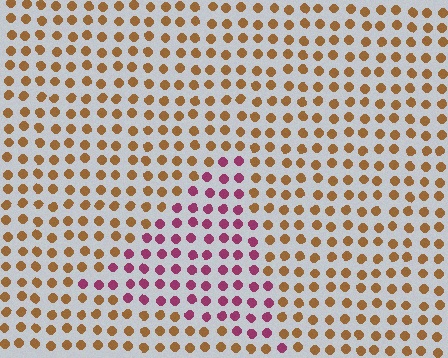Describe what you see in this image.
The image is filled with small brown elements in a uniform arrangement. A triangle-shaped region is visible where the elements are tinted to a slightly different hue, forming a subtle color boundary.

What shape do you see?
I see a triangle.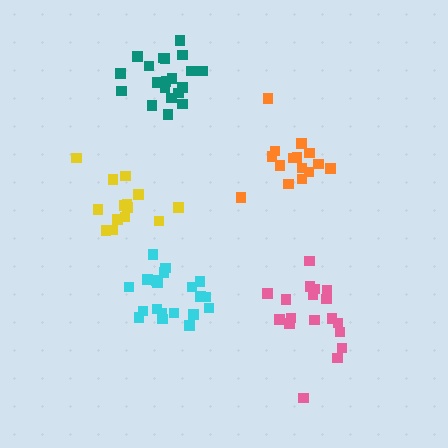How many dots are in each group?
Group 1: 15 dots, Group 2: 18 dots, Group 3: 20 dots, Group 4: 15 dots, Group 5: 20 dots (88 total).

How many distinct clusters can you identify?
There are 5 distinct clusters.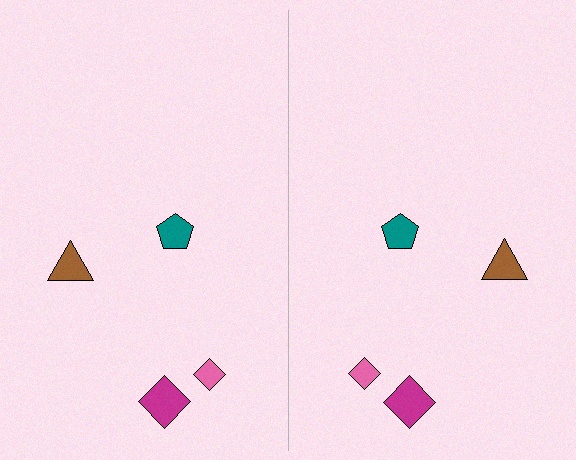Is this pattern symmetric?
Yes, this pattern has bilateral (reflection) symmetry.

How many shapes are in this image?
There are 8 shapes in this image.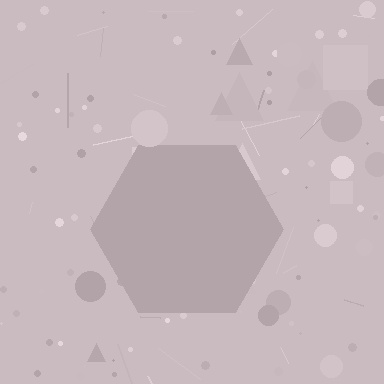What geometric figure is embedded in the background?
A hexagon is embedded in the background.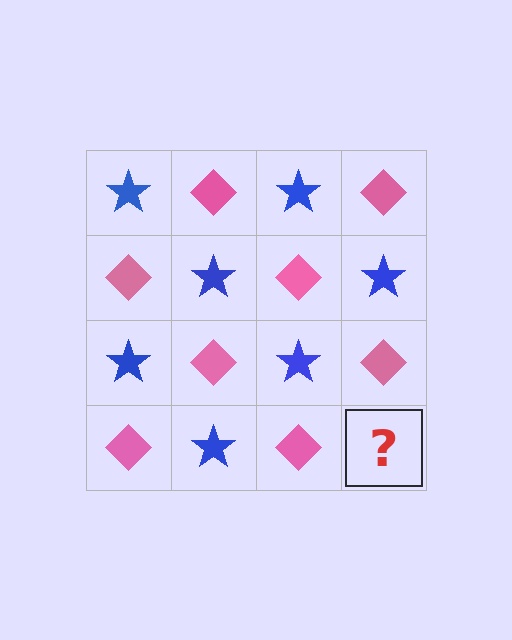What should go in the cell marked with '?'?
The missing cell should contain a blue star.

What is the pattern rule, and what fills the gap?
The rule is that it alternates blue star and pink diamond in a checkerboard pattern. The gap should be filled with a blue star.